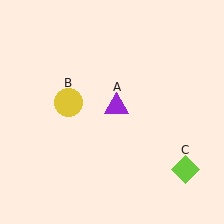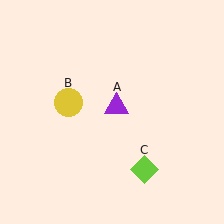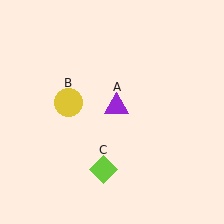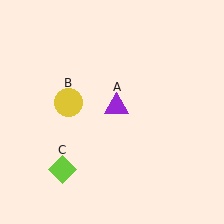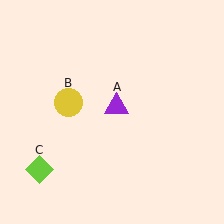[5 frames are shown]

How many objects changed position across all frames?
1 object changed position: lime diamond (object C).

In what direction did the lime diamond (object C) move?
The lime diamond (object C) moved left.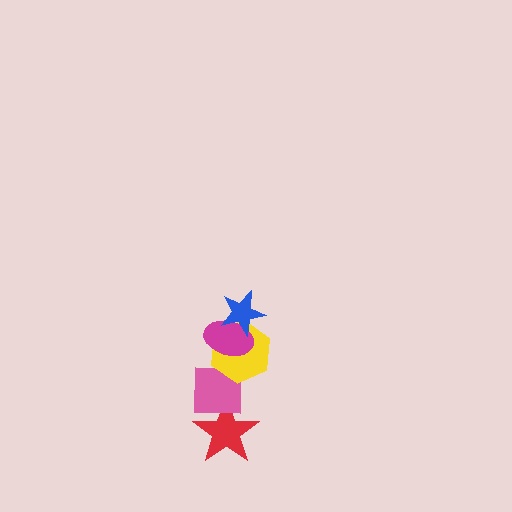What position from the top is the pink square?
The pink square is 4th from the top.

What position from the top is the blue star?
The blue star is 1st from the top.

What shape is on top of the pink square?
The yellow hexagon is on top of the pink square.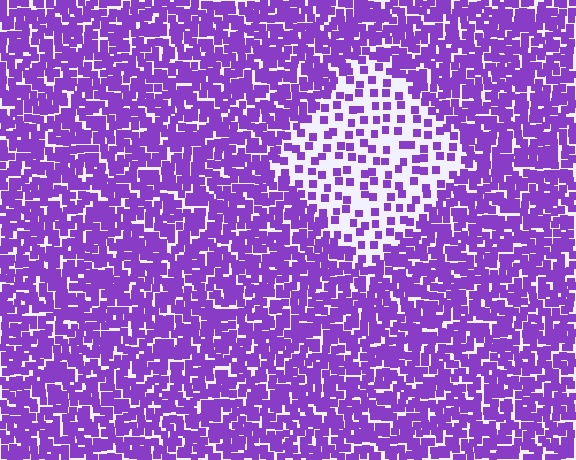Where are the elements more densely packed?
The elements are more densely packed outside the diamond boundary.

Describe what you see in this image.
The image contains small purple elements arranged at two different densities. A diamond-shaped region is visible where the elements are less densely packed than the surrounding area.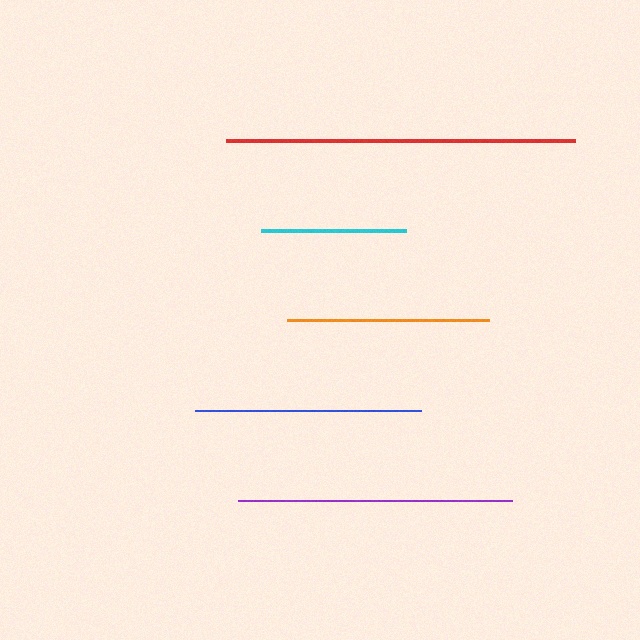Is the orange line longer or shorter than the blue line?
The blue line is longer than the orange line.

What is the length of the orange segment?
The orange segment is approximately 203 pixels long.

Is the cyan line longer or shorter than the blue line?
The blue line is longer than the cyan line.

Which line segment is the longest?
The red line is the longest at approximately 349 pixels.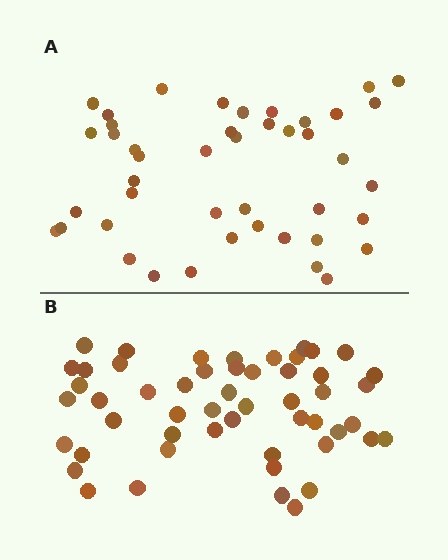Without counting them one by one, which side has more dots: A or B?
Region B (the bottom region) has more dots.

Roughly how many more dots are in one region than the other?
Region B has roughly 8 or so more dots than region A.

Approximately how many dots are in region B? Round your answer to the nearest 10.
About 50 dots. (The exact count is 52, which rounds to 50.)